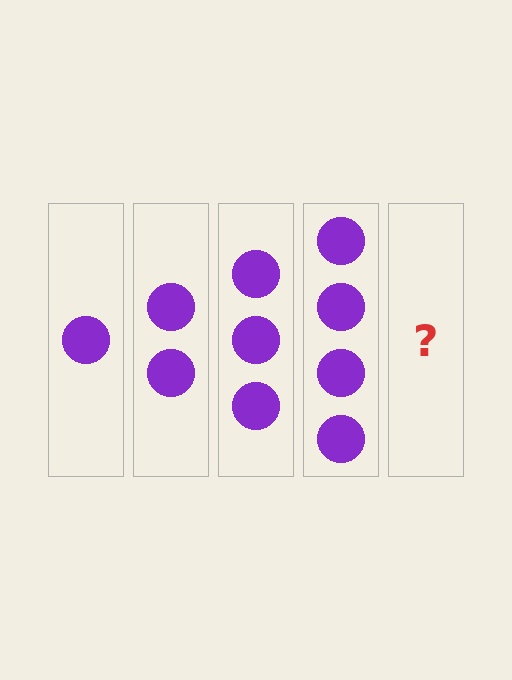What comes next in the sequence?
The next element should be 5 circles.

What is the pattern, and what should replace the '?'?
The pattern is that each step adds one more circle. The '?' should be 5 circles.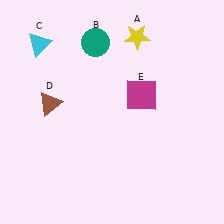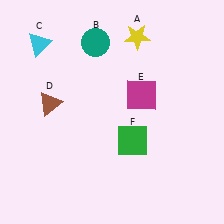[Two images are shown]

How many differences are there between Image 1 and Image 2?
There is 1 difference between the two images.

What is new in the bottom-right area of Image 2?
A green square (F) was added in the bottom-right area of Image 2.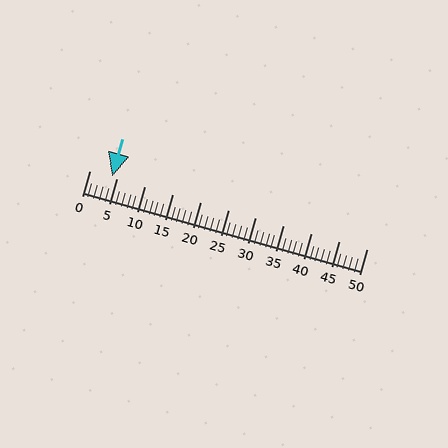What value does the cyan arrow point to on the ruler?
The cyan arrow points to approximately 4.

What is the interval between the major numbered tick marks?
The major tick marks are spaced 5 units apart.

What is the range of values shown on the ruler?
The ruler shows values from 0 to 50.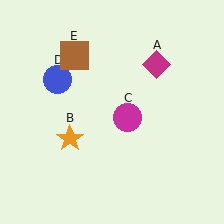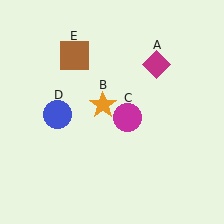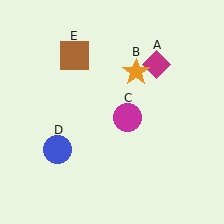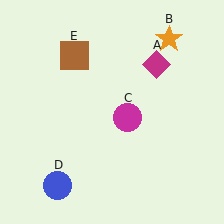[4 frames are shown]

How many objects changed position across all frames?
2 objects changed position: orange star (object B), blue circle (object D).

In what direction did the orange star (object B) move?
The orange star (object B) moved up and to the right.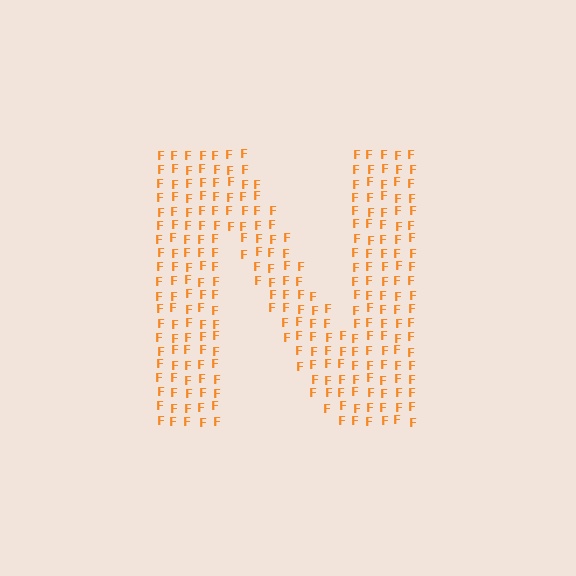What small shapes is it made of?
It is made of small letter F's.